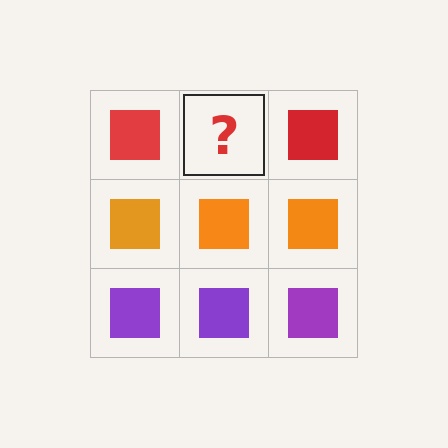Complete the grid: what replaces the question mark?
The question mark should be replaced with a red square.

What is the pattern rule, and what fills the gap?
The rule is that each row has a consistent color. The gap should be filled with a red square.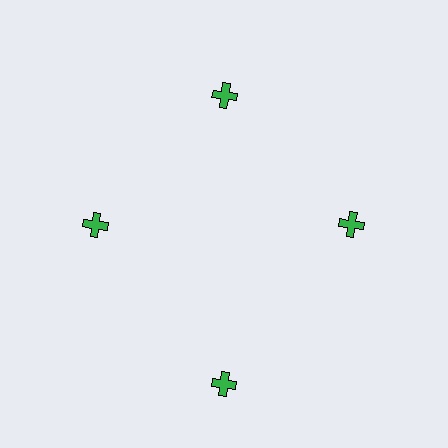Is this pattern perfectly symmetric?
No. The 4 green crosses are arranged in a ring, but one element near the 6 o'clock position is pushed outward from the center, breaking the 4-fold rotational symmetry.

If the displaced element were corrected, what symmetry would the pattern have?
It would have 4-fold rotational symmetry — the pattern would map onto itself every 90 degrees.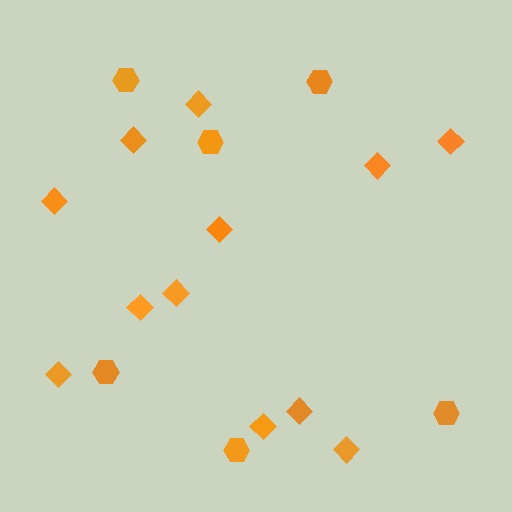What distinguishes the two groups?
There are 2 groups: one group of hexagons (6) and one group of diamonds (12).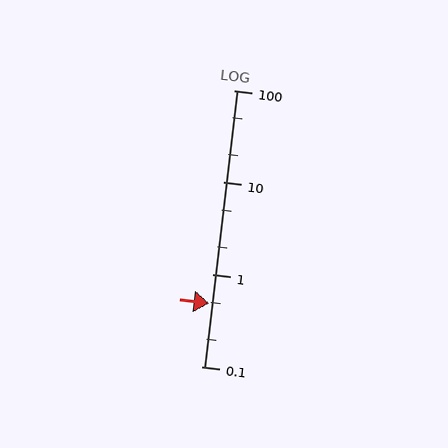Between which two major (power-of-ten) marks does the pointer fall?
The pointer is between 0.1 and 1.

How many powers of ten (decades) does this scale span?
The scale spans 3 decades, from 0.1 to 100.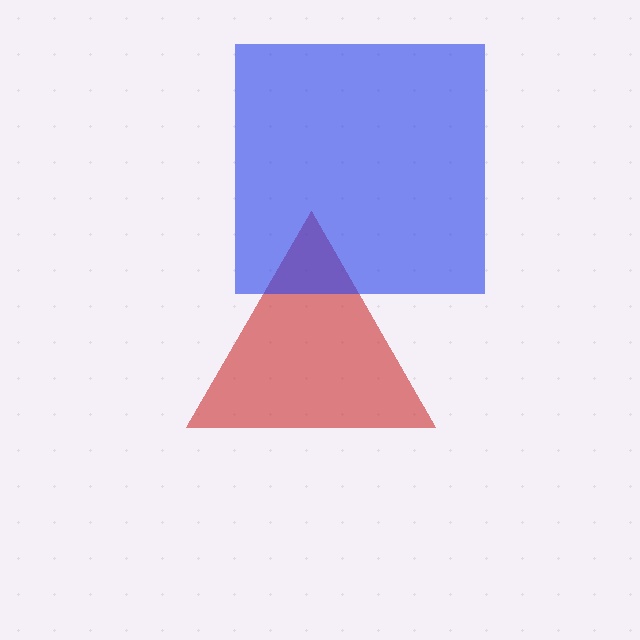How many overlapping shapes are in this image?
There are 2 overlapping shapes in the image.